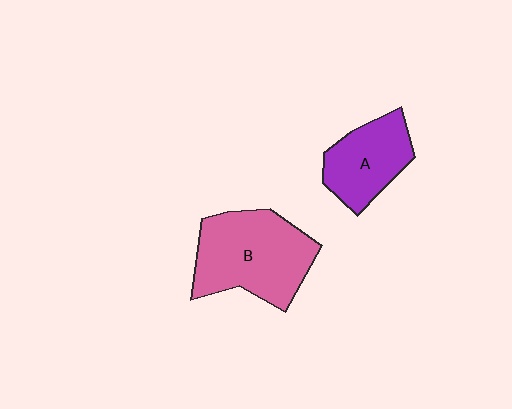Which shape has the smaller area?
Shape A (purple).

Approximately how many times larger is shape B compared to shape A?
Approximately 1.5 times.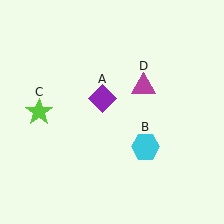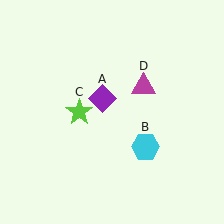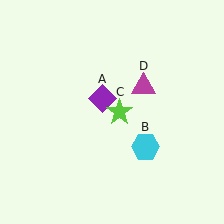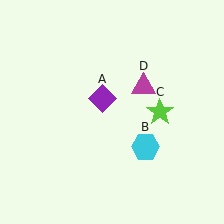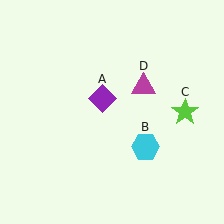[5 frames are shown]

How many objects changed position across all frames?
1 object changed position: lime star (object C).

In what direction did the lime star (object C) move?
The lime star (object C) moved right.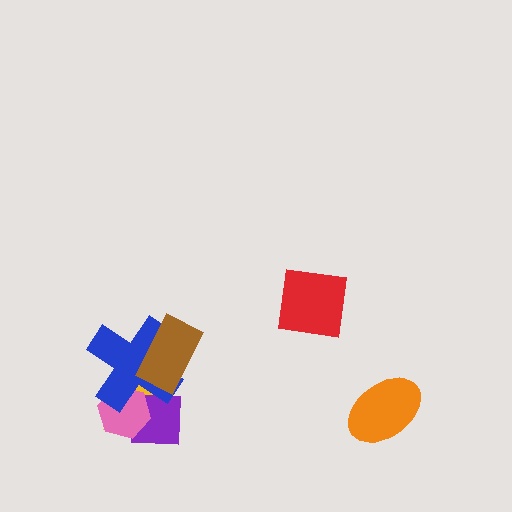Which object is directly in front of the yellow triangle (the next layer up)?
The purple square is directly in front of the yellow triangle.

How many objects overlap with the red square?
0 objects overlap with the red square.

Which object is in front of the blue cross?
The brown rectangle is in front of the blue cross.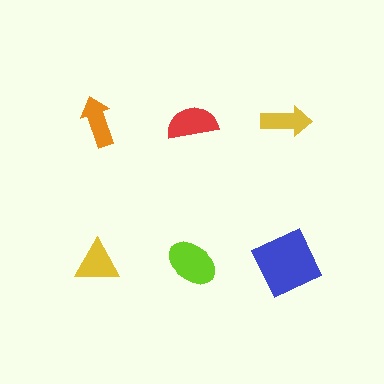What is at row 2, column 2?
A lime ellipse.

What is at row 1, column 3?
A yellow arrow.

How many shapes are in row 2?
3 shapes.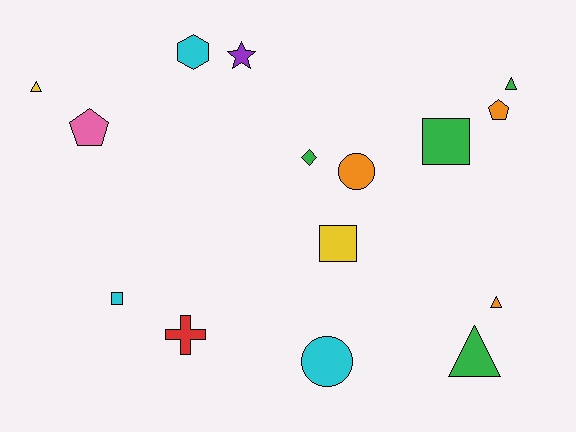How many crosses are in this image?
There is 1 cross.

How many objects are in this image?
There are 15 objects.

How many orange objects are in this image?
There are 3 orange objects.